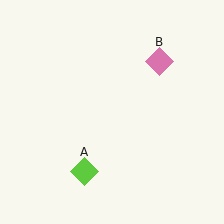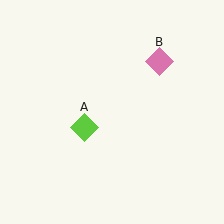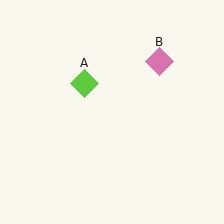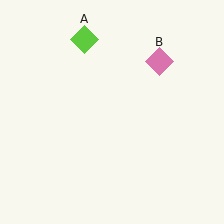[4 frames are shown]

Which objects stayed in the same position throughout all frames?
Pink diamond (object B) remained stationary.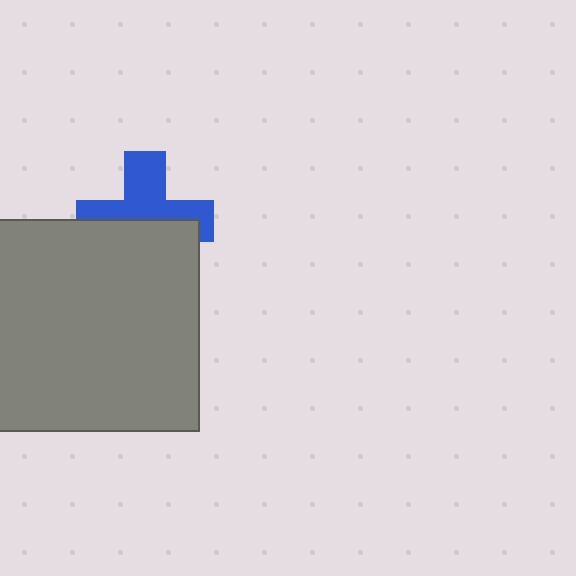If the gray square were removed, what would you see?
You would see the complete blue cross.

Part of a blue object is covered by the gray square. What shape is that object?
It is a cross.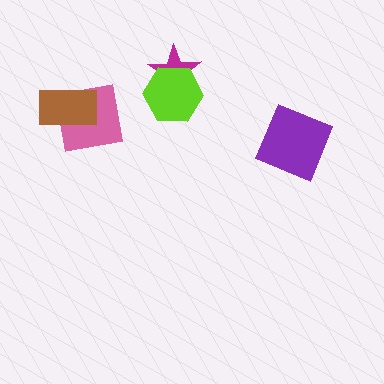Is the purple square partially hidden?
No, no other shape covers it.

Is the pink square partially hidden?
Yes, it is partially covered by another shape.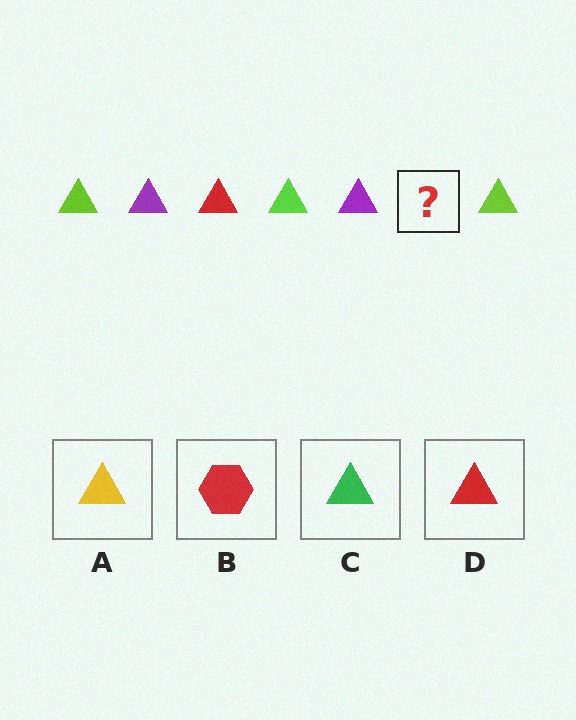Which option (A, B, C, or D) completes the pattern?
D.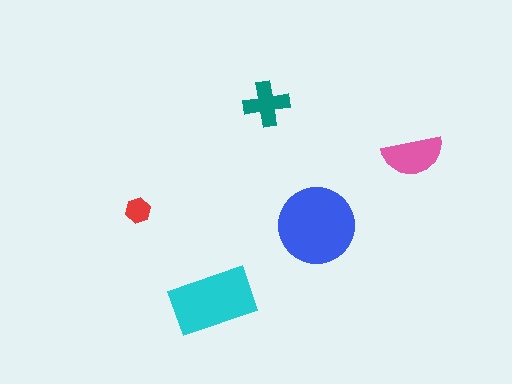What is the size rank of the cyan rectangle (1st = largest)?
2nd.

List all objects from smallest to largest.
The red hexagon, the teal cross, the pink semicircle, the cyan rectangle, the blue circle.